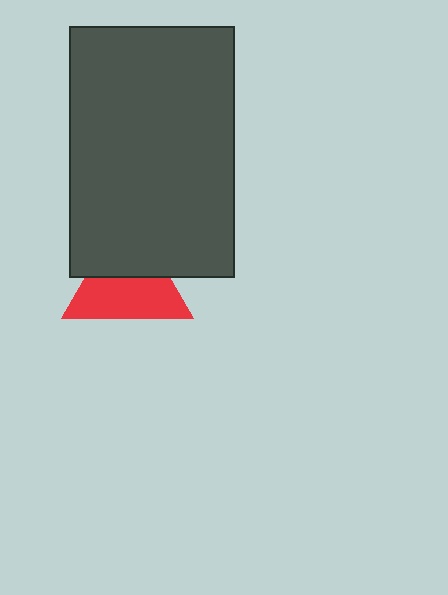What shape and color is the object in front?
The object in front is a dark gray rectangle.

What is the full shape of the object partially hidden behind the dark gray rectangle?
The partially hidden object is a red triangle.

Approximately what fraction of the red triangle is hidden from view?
Roughly 41% of the red triangle is hidden behind the dark gray rectangle.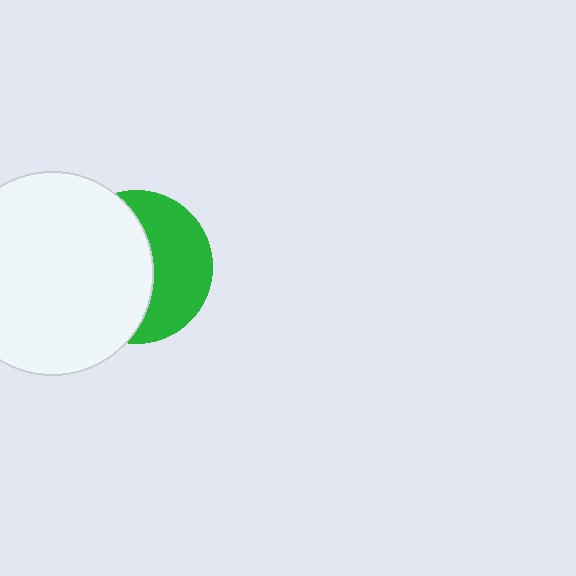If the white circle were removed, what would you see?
You would see the complete green circle.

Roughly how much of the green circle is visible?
A small part of it is visible (roughly 44%).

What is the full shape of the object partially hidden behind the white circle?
The partially hidden object is a green circle.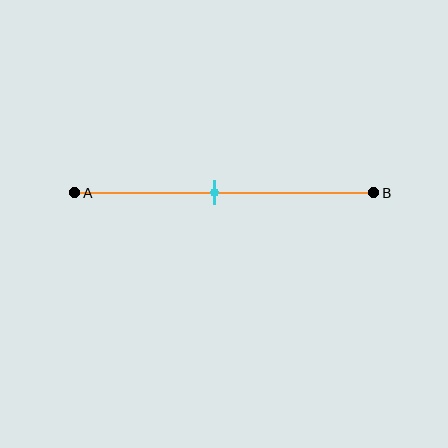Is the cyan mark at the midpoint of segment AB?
No, the mark is at about 45% from A, not at the 50% midpoint.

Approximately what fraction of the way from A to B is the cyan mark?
The cyan mark is approximately 45% of the way from A to B.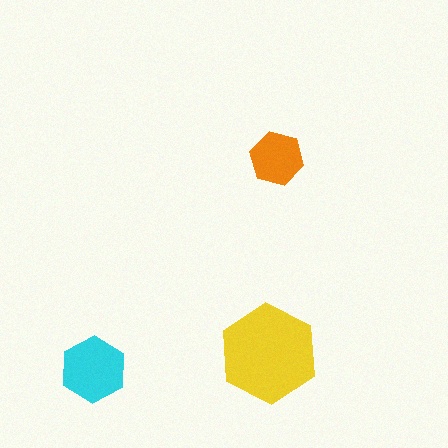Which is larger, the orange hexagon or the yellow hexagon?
The yellow one.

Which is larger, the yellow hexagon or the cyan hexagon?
The yellow one.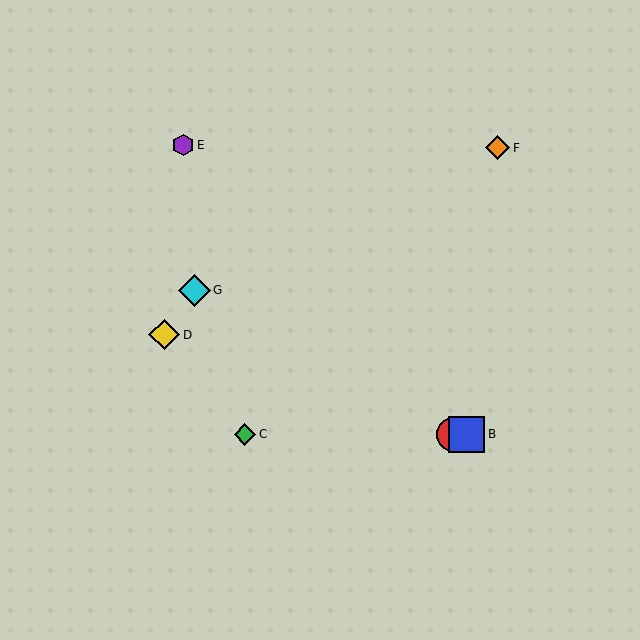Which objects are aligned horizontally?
Objects A, B, C are aligned horizontally.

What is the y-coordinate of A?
Object A is at y≈435.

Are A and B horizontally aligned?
Yes, both are at y≈435.